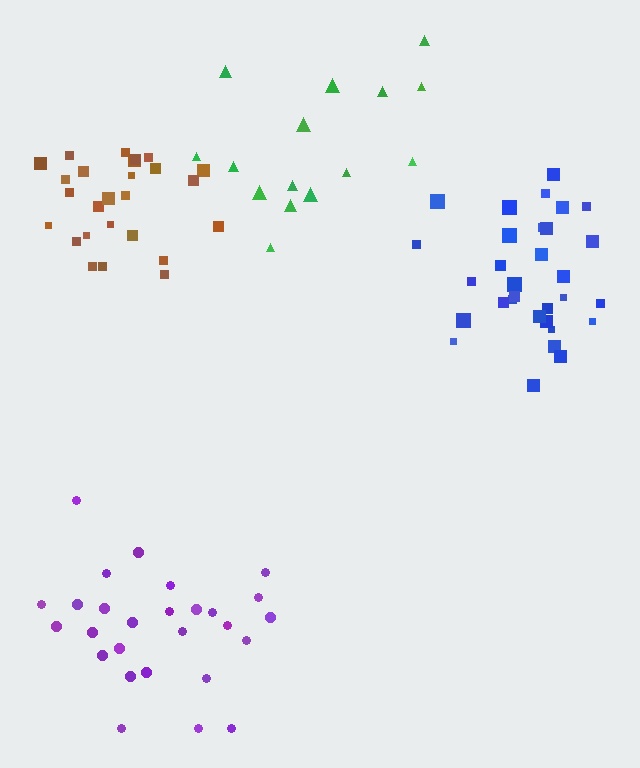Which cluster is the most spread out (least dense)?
Green.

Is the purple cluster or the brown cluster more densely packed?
Brown.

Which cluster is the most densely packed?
Brown.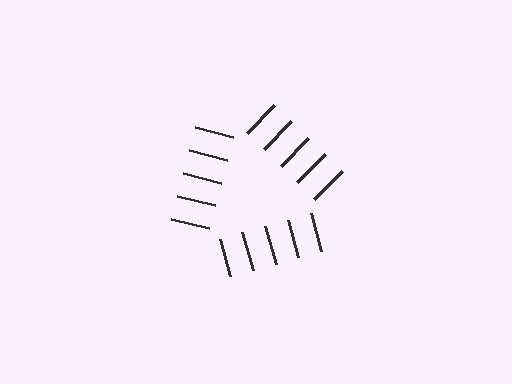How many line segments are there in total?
15 — 5 along each of the 3 edges.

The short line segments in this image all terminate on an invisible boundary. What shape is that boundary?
An illusory triangle — the line segments terminate on its edges but no continuous stroke is drawn.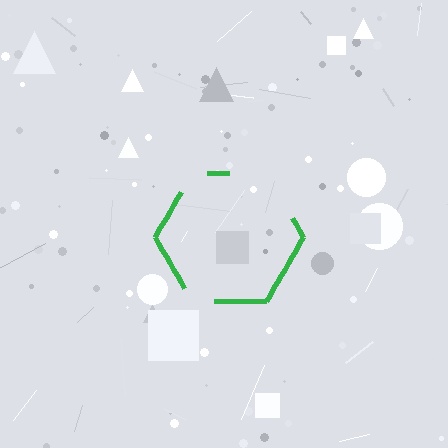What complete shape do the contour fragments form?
The contour fragments form a hexagon.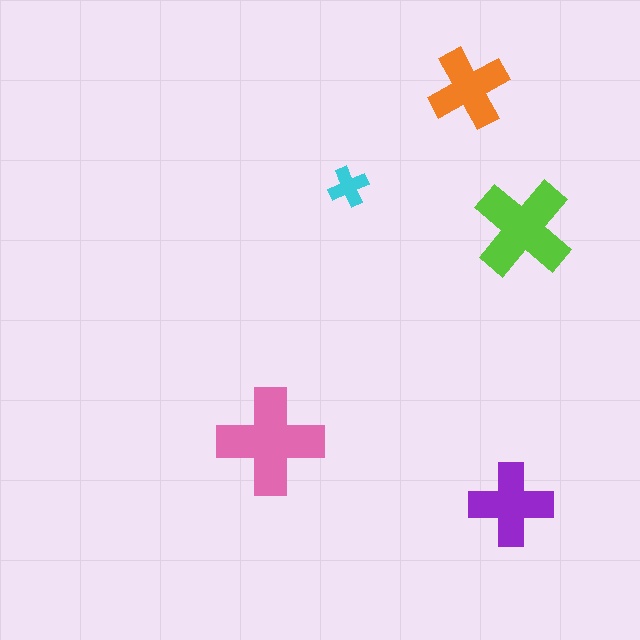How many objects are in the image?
There are 5 objects in the image.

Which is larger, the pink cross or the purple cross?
The pink one.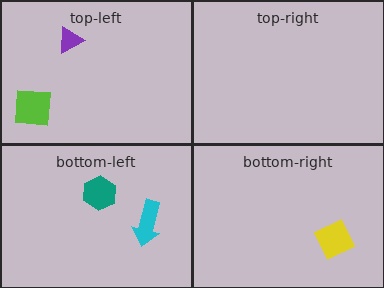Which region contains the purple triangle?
The top-left region.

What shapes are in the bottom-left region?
The cyan arrow, the teal hexagon.